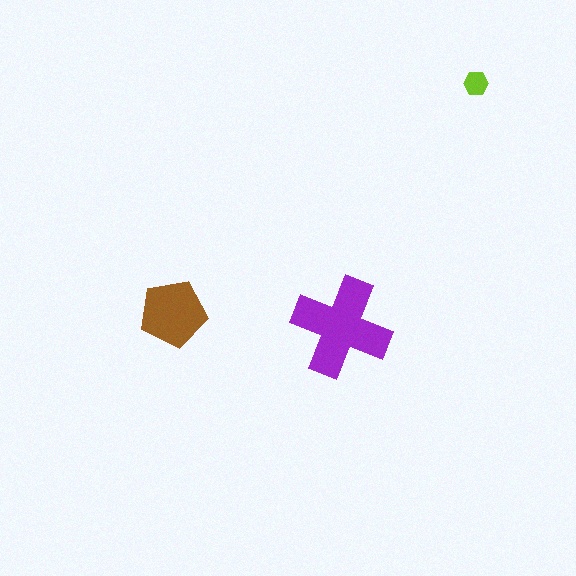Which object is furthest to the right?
The lime hexagon is rightmost.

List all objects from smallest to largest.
The lime hexagon, the brown pentagon, the purple cross.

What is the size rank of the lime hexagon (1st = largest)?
3rd.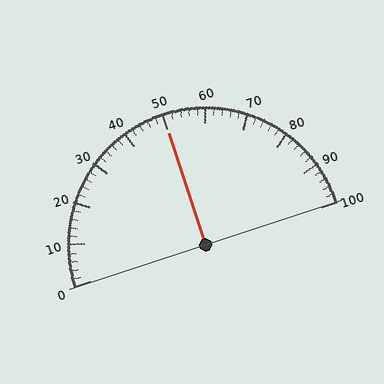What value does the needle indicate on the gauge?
The needle indicates approximately 50.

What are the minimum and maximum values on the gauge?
The gauge ranges from 0 to 100.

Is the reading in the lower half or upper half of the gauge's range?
The reading is in the upper half of the range (0 to 100).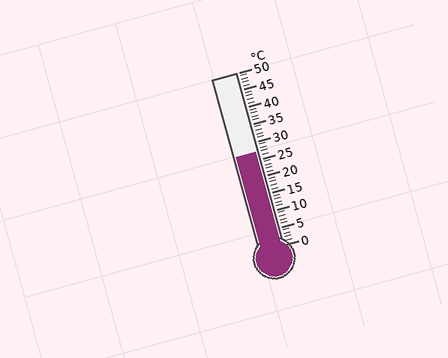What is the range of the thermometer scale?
The thermometer scale ranges from 0°C to 50°C.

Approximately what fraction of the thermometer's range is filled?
The thermometer is filled to approximately 55% of its range.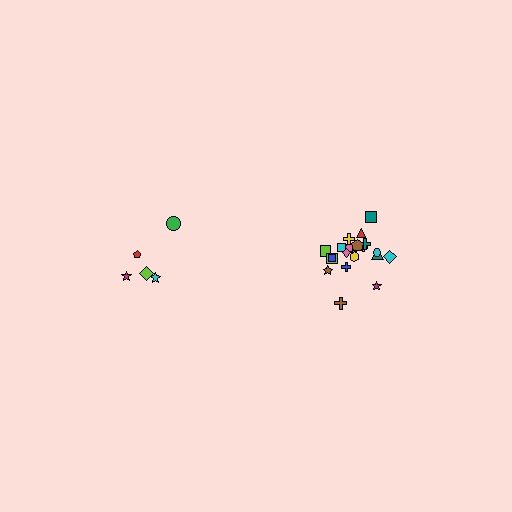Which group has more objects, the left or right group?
The right group.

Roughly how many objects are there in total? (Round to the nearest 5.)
Roughly 25 objects in total.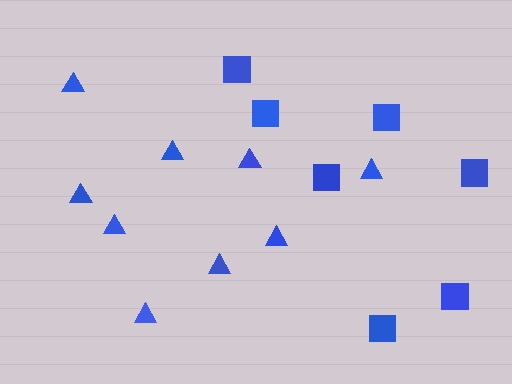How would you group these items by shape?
There are 2 groups: one group of squares (7) and one group of triangles (9).